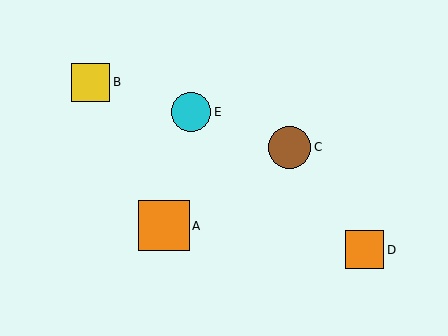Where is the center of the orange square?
The center of the orange square is at (365, 250).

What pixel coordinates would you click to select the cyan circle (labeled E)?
Click at (191, 112) to select the cyan circle E.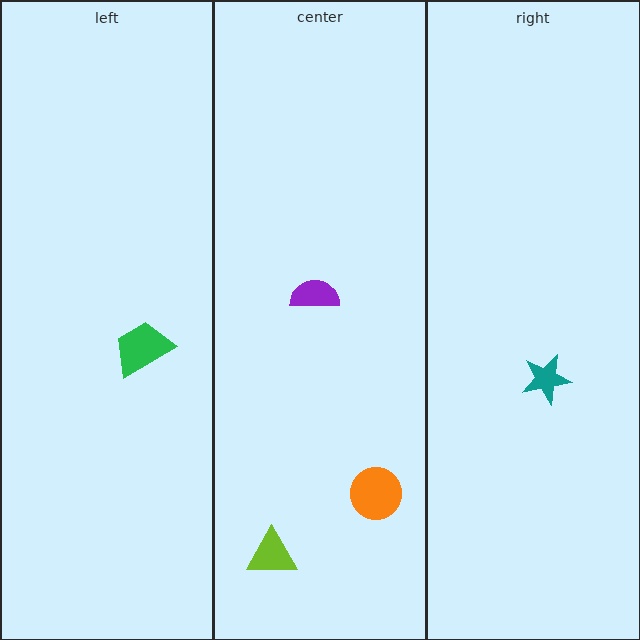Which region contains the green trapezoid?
The left region.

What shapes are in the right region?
The teal star.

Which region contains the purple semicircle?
The center region.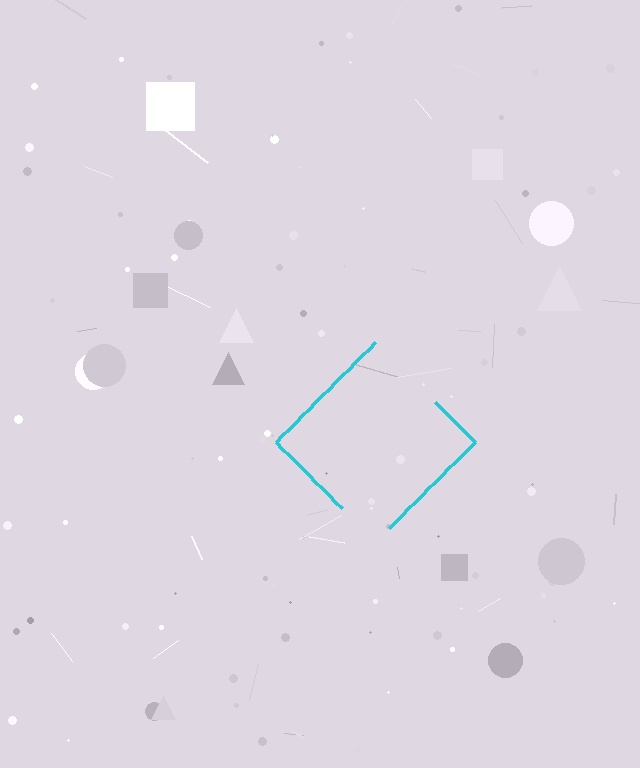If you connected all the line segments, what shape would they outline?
They would outline a diamond.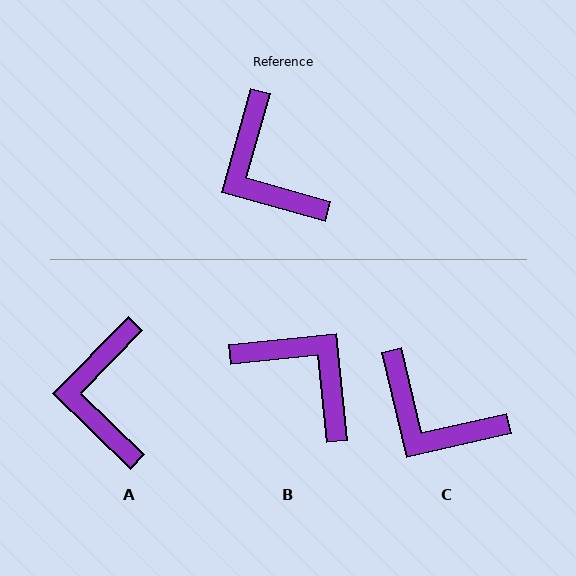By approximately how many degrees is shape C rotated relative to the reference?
Approximately 29 degrees counter-clockwise.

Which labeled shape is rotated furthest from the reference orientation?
B, about 158 degrees away.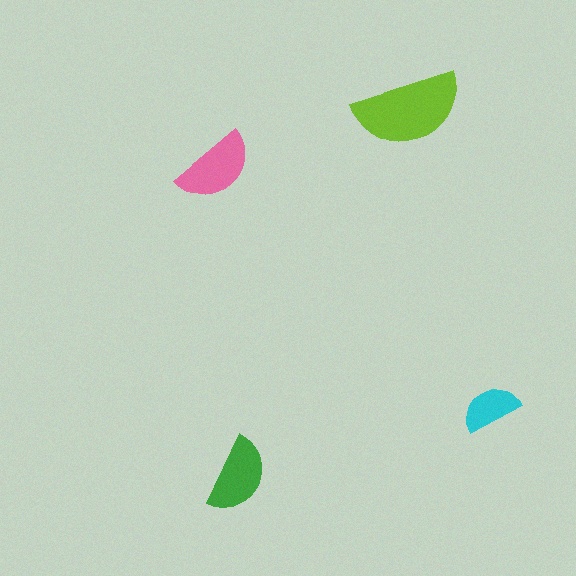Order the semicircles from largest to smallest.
the lime one, the pink one, the green one, the cyan one.